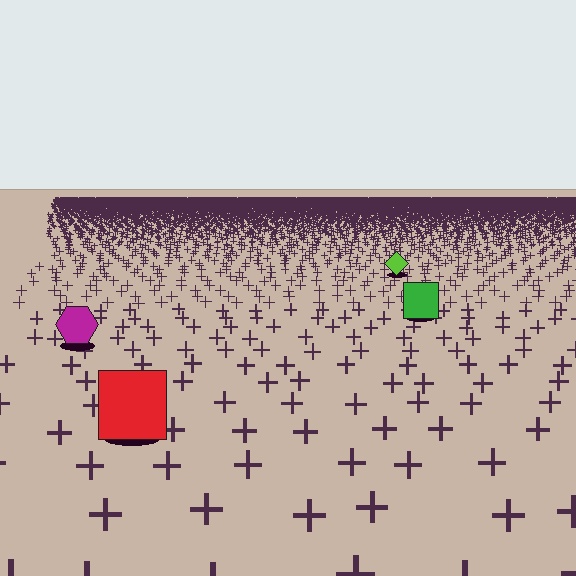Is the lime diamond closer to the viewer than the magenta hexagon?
No. The magenta hexagon is closer — you can tell from the texture gradient: the ground texture is coarser near it.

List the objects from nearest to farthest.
From nearest to farthest: the red square, the magenta hexagon, the green square, the lime diamond.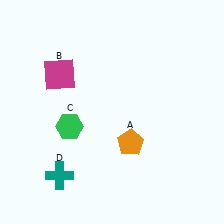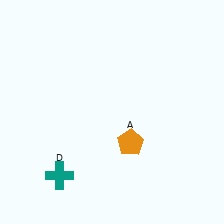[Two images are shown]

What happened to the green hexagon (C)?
The green hexagon (C) was removed in Image 2. It was in the bottom-left area of Image 1.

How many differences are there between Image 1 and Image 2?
There are 2 differences between the two images.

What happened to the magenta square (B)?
The magenta square (B) was removed in Image 2. It was in the top-left area of Image 1.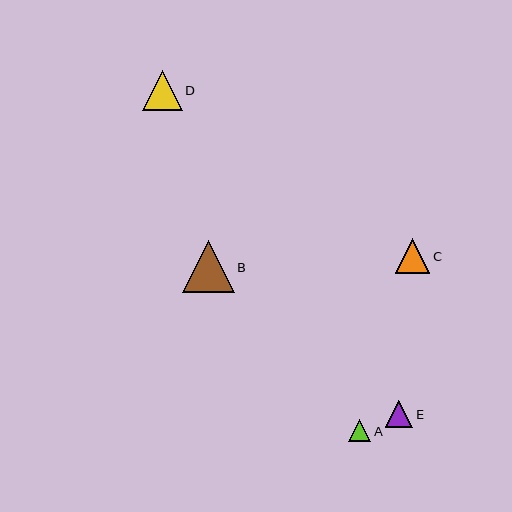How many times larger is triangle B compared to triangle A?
Triangle B is approximately 2.3 times the size of triangle A.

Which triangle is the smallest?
Triangle A is the smallest with a size of approximately 22 pixels.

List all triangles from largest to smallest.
From largest to smallest: B, D, C, E, A.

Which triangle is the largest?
Triangle B is the largest with a size of approximately 52 pixels.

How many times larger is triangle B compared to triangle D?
Triangle B is approximately 1.3 times the size of triangle D.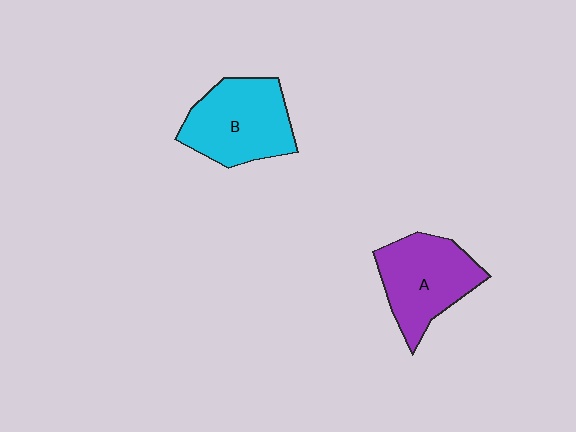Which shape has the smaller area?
Shape A (purple).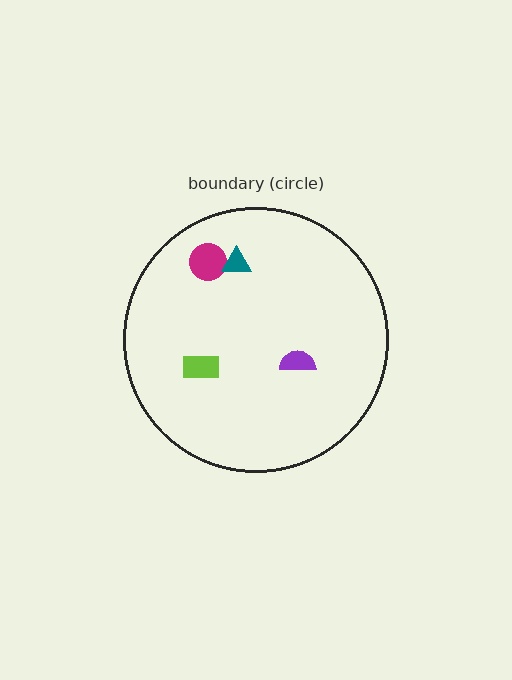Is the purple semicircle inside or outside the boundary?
Inside.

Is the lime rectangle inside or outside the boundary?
Inside.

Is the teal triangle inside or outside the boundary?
Inside.